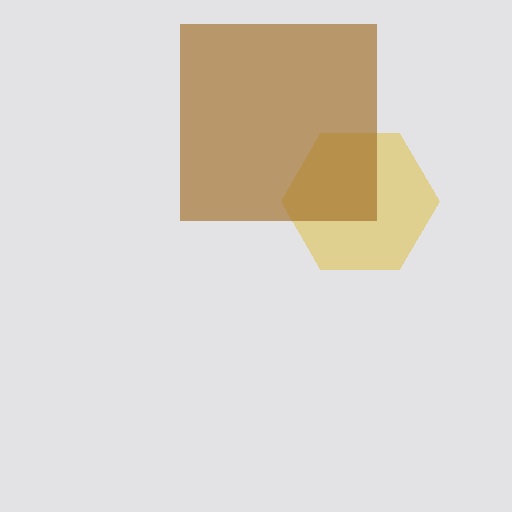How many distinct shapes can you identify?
There are 2 distinct shapes: a yellow hexagon, a brown square.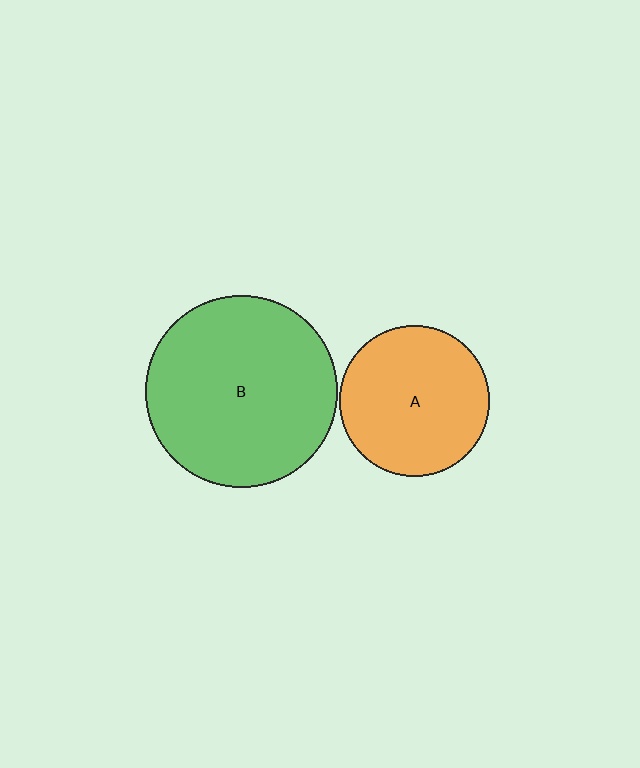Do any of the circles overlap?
No, none of the circles overlap.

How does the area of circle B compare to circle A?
Approximately 1.6 times.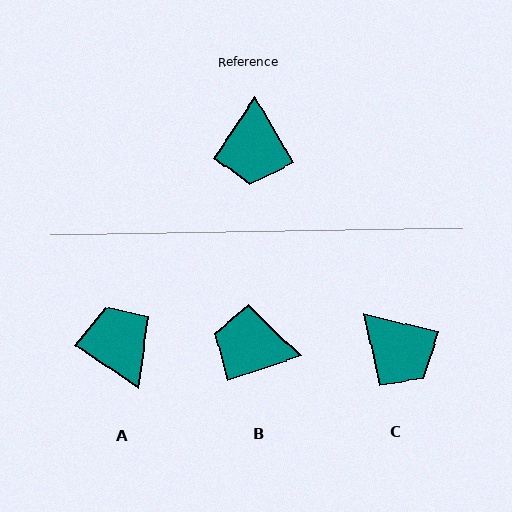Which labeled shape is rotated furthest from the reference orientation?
A, about 154 degrees away.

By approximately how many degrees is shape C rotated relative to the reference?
Approximately 46 degrees counter-clockwise.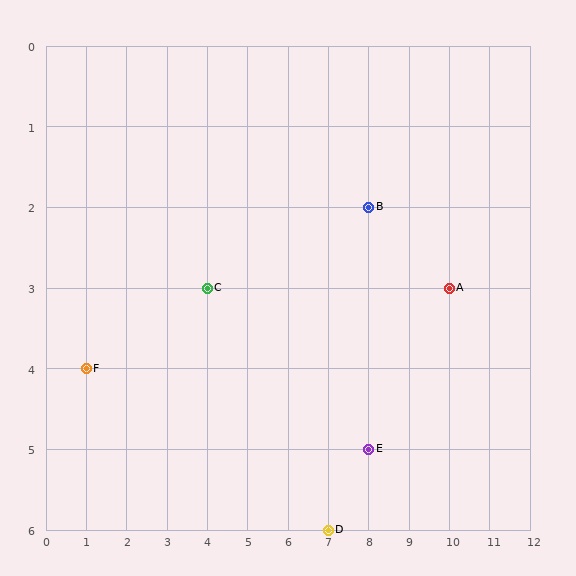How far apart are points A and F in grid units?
Points A and F are 9 columns and 1 row apart (about 9.1 grid units diagonally).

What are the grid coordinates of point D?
Point D is at grid coordinates (7, 6).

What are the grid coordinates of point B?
Point B is at grid coordinates (8, 2).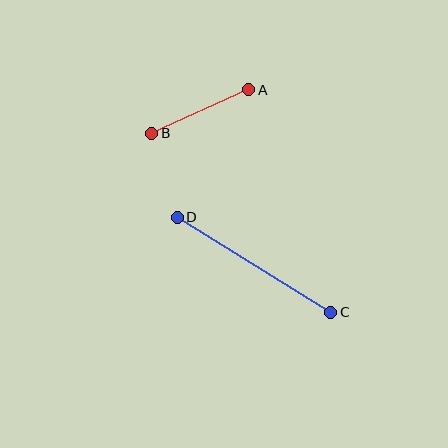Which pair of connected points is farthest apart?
Points C and D are farthest apart.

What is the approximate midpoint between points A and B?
The midpoint is at approximately (200, 111) pixels.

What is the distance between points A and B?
The distance is approximately 106 pixels.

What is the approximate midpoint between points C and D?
The midpoint is at approximately (254, 265) pixels.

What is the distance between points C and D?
The distance is approximately 180 pixels.